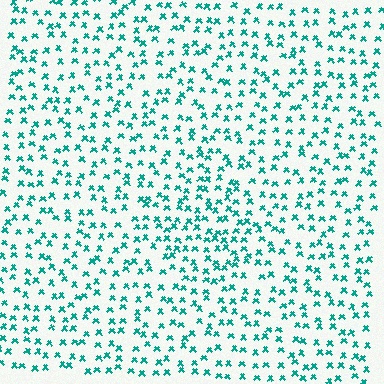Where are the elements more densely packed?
The elements are more densely packed inside the diamond boundary.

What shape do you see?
I see a diamond.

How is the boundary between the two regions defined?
The boundary is defined by a change in element density (approximately 1.4x ratio). All elements are the same color, size, and shape.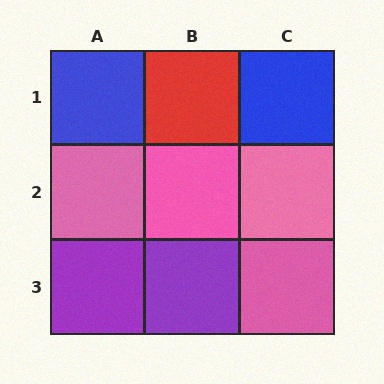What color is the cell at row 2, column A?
Pink.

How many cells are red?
1 cell is red.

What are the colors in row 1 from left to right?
Blue, red, blue.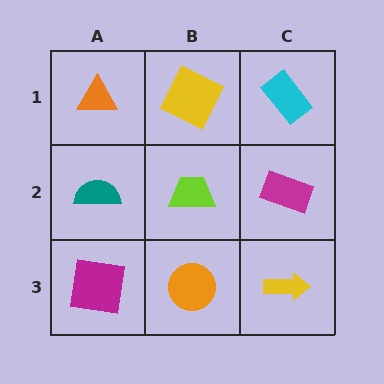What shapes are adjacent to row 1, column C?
A magenta rectangle (row 2, column C), a yellow square (row 1, column B).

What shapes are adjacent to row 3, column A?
A teal semicircle (row 2, column A), an orange circle (row 3, column B).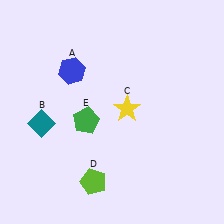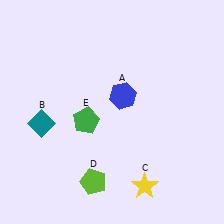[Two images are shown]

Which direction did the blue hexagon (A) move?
The blue hexagon (A) moved right.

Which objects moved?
The objects that moved are: the blue hexagon (A), the yellow star (C).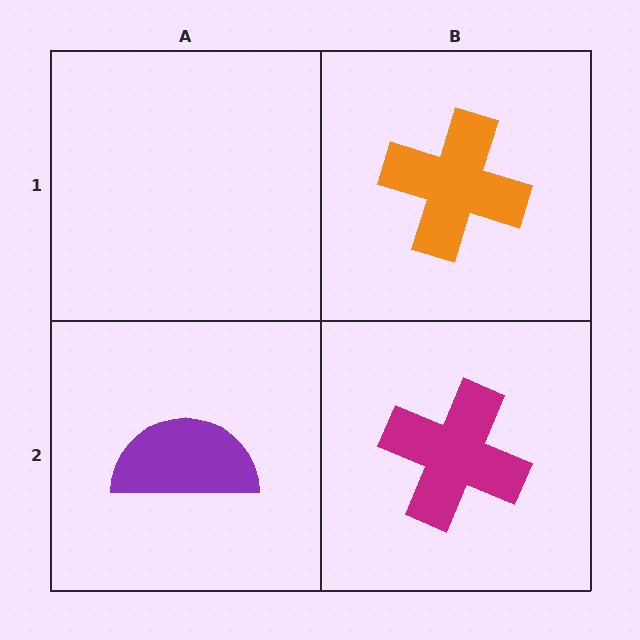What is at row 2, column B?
A magenta cross.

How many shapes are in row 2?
2 shapes.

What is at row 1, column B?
An orange cross.